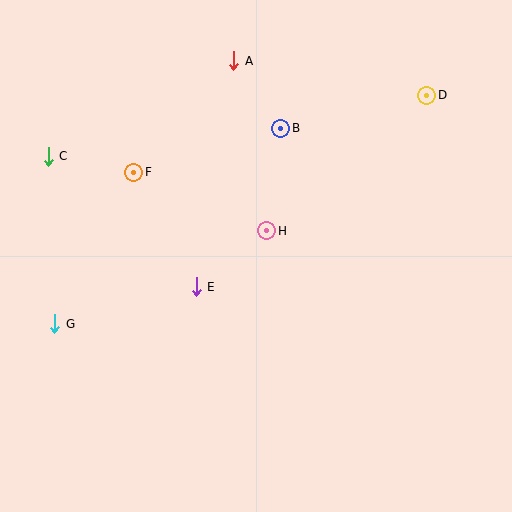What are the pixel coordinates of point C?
Point C is at (48, 156).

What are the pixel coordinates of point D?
Point D is at (427, 95).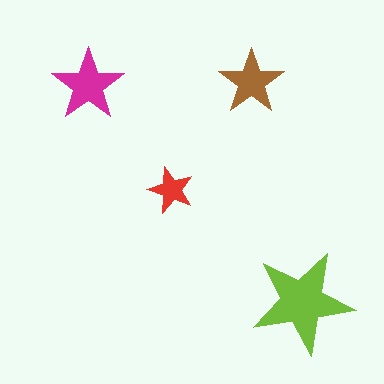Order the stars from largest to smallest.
the lime one, the magenta one, the brown one, the red one.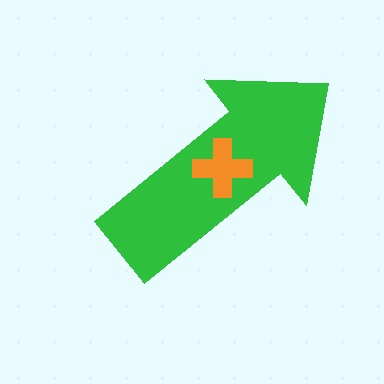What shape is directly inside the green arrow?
The orange cross.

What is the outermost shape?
The green arrow.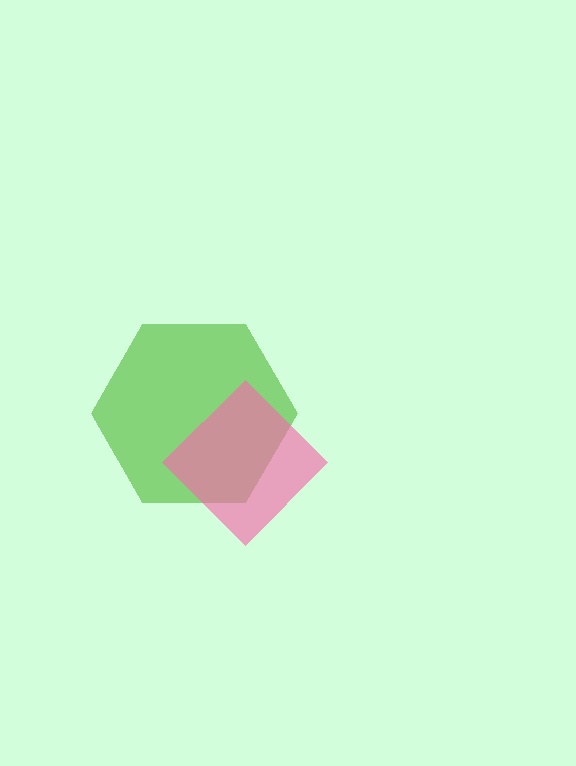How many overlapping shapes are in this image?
There are 2 overlapping shapes in the image.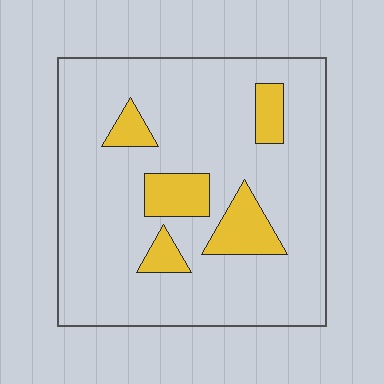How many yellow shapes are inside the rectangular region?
5.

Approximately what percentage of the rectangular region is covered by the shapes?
Approximately 15%.